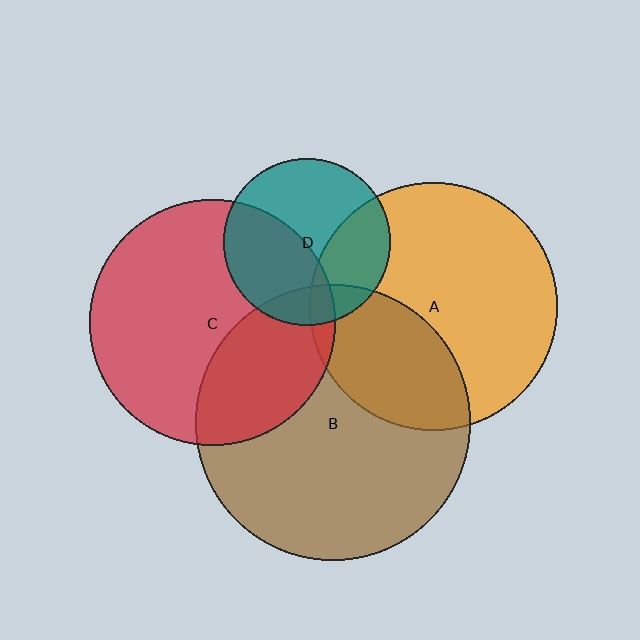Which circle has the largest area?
Circle B (brown).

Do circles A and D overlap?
Yes.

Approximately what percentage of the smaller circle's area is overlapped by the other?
Approximately 30%.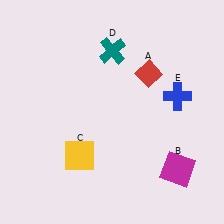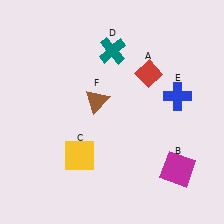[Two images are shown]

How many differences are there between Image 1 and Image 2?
There is 1 difference between the two images.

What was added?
A brown triangle (F) was added in Image 2.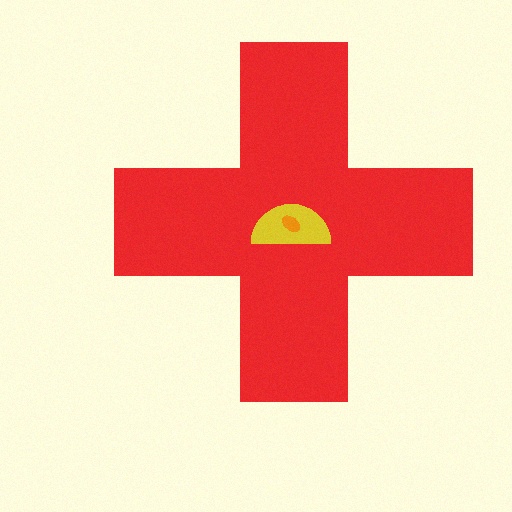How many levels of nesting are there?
3.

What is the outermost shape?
The red cross.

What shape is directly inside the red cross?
The yellow semicircle.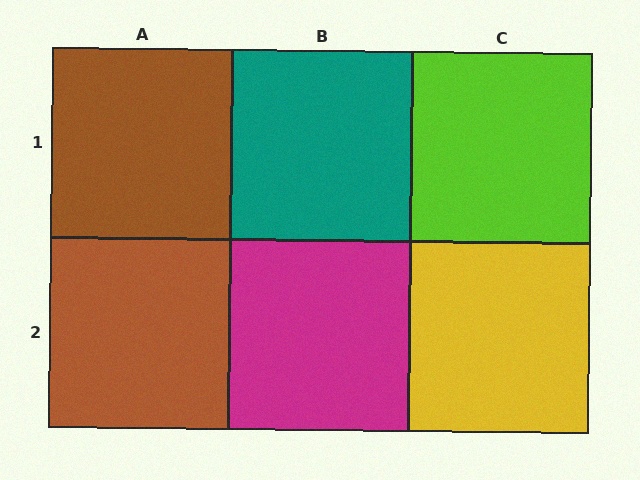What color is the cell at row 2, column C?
Yellow.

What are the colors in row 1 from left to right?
Brown, teal, lime.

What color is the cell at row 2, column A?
Brown.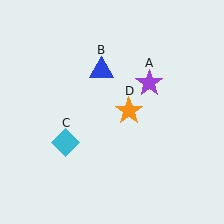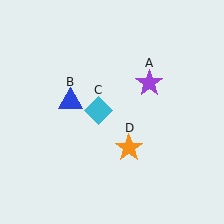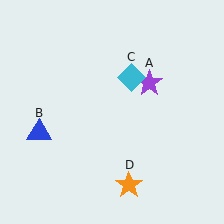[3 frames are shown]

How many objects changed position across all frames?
3 objects changed position: blue triangle (object B), cyan diamond (object C), orange star (object D).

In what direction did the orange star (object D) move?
The orange star (object D) moved down.